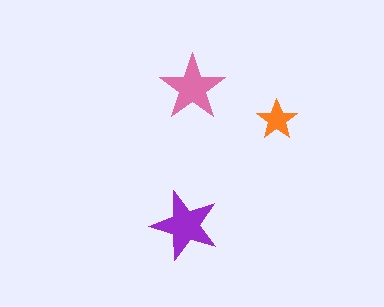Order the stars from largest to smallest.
the purple one, the pink one, the orange one.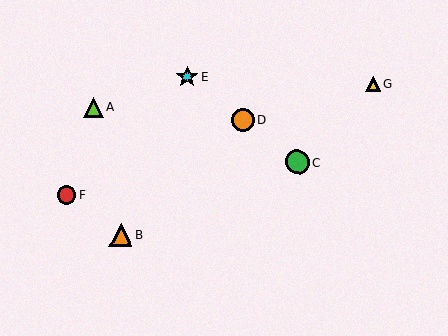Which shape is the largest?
The green circle (labeled C) is the largest.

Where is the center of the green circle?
The center of the green circle is at (297, 162).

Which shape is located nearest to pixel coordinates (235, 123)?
The orange circle (labeled D) at (243, 120) is nearest to that location.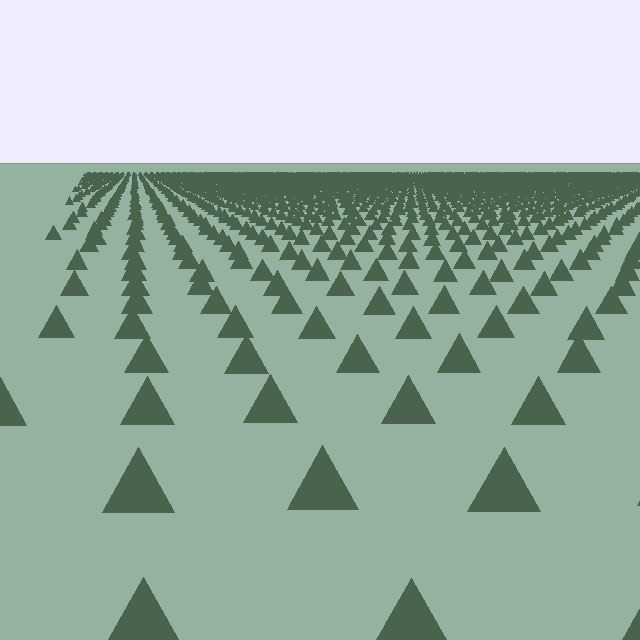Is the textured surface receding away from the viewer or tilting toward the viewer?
The surface is receding away from the viewer. Texture elements get smaller and denser toward the top.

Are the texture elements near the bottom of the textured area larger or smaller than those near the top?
Larger. Near the bottom, elements are closer to the viewer and appear at a bigger on-screen size.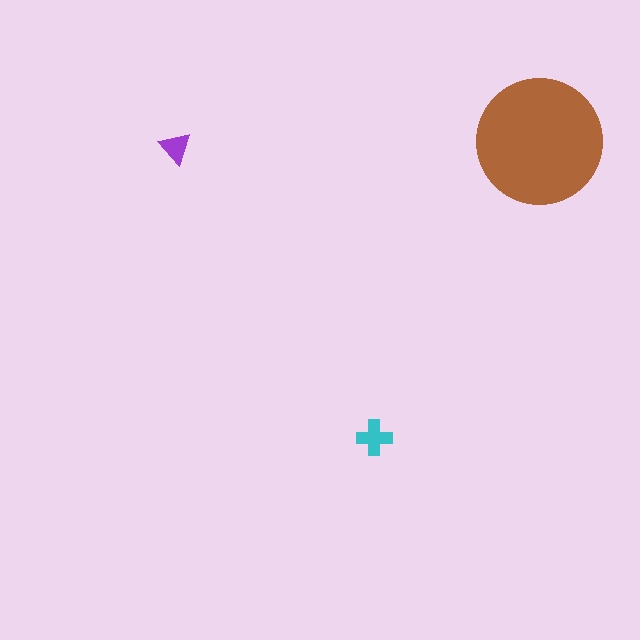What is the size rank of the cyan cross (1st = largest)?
2nd.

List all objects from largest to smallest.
The brown circle, the cyan cross, the purple triangle.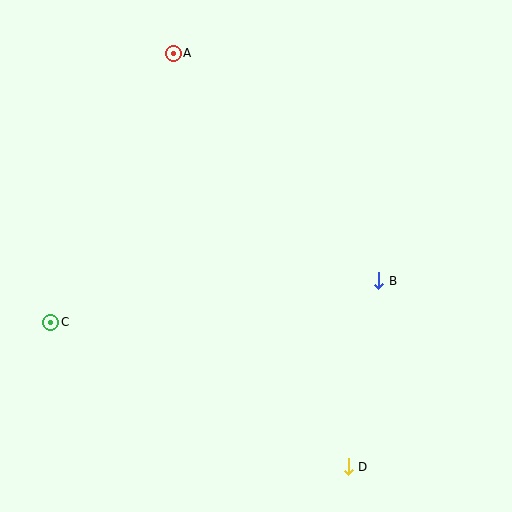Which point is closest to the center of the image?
Point B at (379, 281) is closest to the center.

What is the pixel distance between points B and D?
The distance between B and D is 188 pixels.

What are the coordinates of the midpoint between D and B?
The midpoint between D and B is at (363, 374).